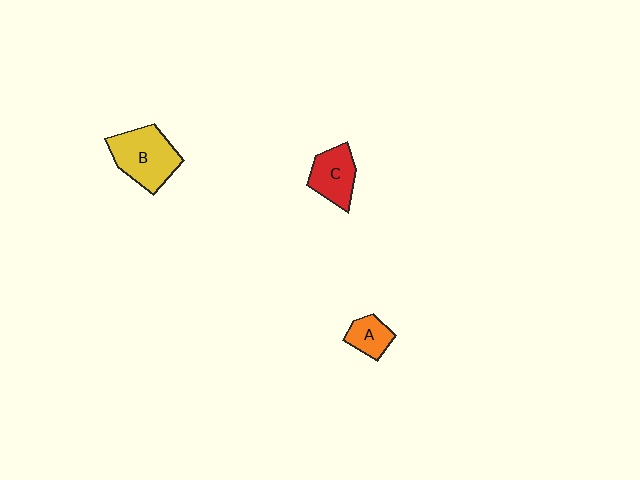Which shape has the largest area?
Shape B (yellow).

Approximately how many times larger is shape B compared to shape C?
Approximately 1.5 times.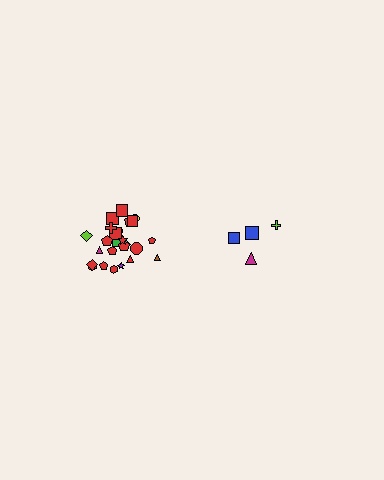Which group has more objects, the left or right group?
The left group.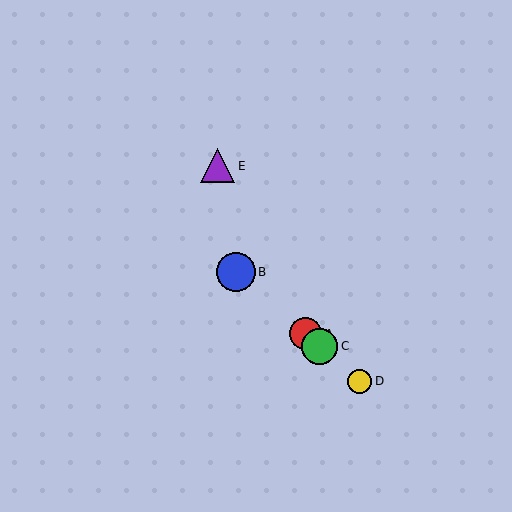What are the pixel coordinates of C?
Object C is at (320, 346).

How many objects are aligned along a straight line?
4 objects (A, B, C, D) are aligned along a straight line.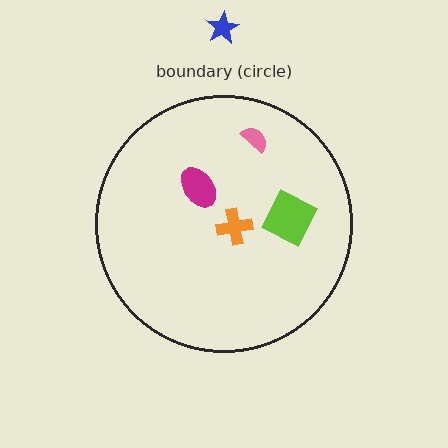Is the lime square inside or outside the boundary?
Inside.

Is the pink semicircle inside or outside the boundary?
Inside.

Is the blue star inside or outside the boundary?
Outside.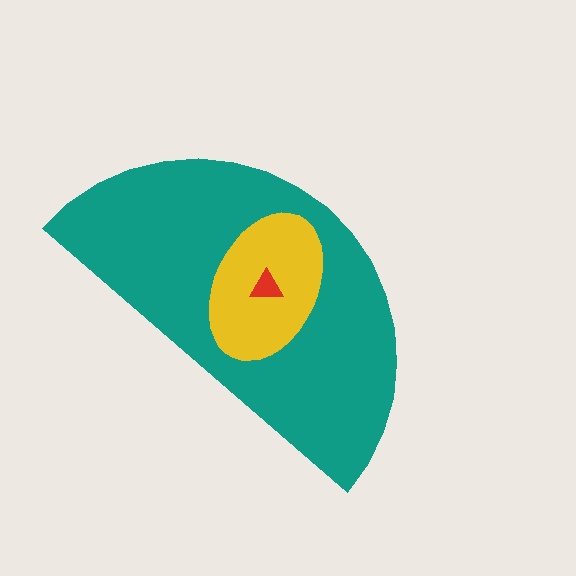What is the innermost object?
The red triangle.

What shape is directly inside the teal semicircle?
The yellow ellipse.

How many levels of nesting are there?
3.